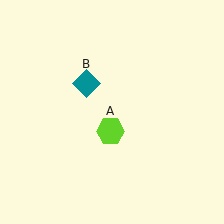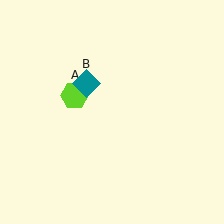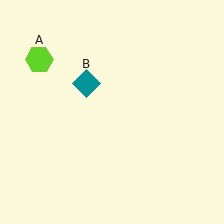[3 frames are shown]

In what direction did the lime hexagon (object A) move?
The lime hexagon (object A) moved up and to the left.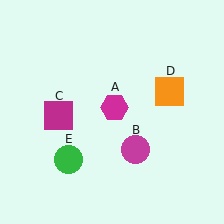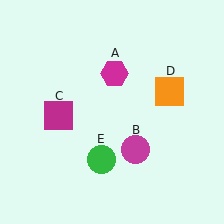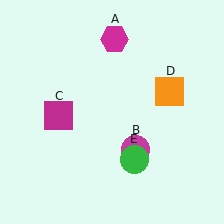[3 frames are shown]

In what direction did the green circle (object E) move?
The green circle (object E) moved right.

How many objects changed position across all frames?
2 objects changed position: magenta hexagon (object A), green circle (object E).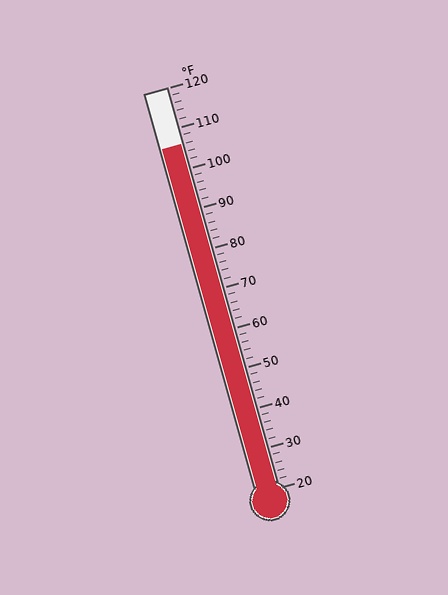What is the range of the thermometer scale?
The thermometer scale ranges from 20°F to 120°F.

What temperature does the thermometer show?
The thermometer shows approximately 106°F.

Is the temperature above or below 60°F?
The temperature is above 60°F.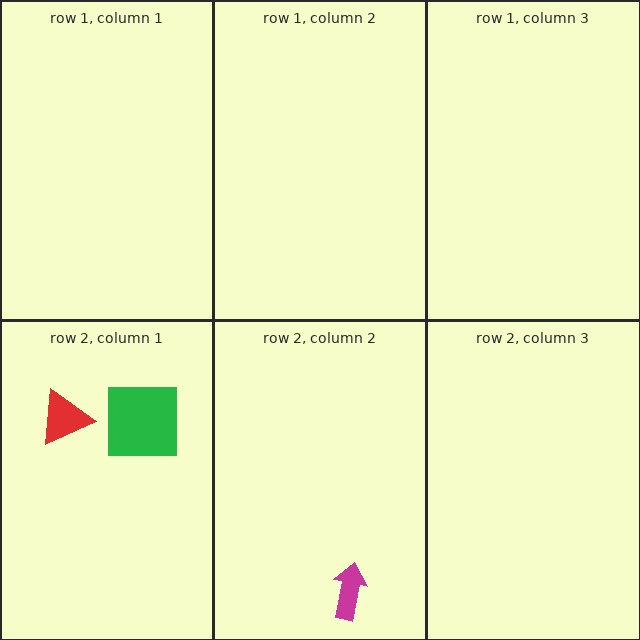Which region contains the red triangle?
The row 2, column 1 region.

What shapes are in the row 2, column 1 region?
The red triangle, the green square.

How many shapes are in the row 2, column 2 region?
1.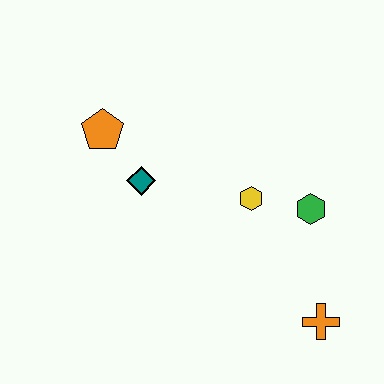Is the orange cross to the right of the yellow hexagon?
Yes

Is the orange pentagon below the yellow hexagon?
No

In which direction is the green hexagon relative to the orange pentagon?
The green hexagon is to the right of the orange pentagon.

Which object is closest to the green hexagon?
The yellow hexagon is closest to the green hexagon.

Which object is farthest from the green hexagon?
The orange pentagon is farthest from the green hexagon.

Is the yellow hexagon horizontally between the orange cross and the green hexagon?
No